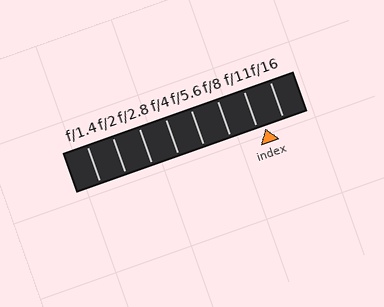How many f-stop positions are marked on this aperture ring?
There are 8 f-stop positions marked.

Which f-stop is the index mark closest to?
The index mark is closest to f/11.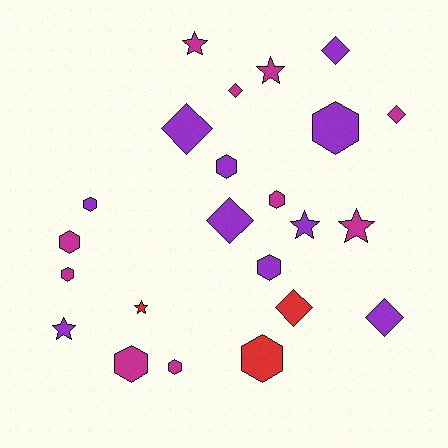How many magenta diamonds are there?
There are 2 magenta diamonds.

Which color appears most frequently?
Purple, with 10 objects.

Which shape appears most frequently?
Hexagon, with 10 objects.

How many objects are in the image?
There are 23 objects.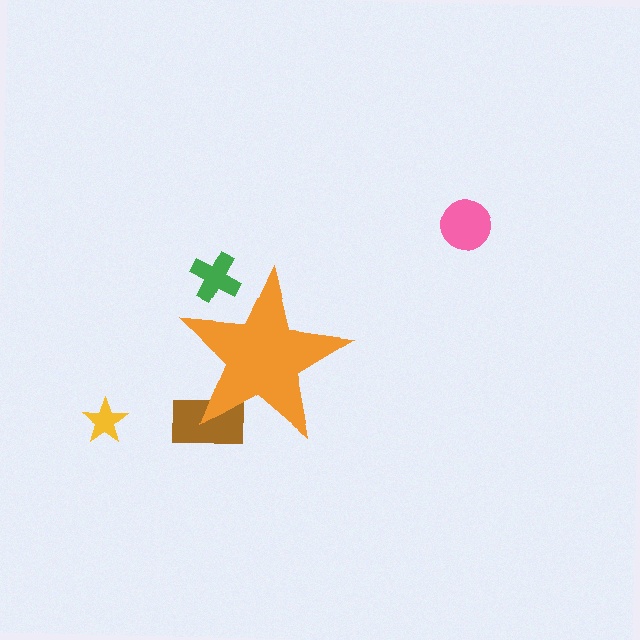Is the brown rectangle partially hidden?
Yes, the brown rectangle is partially hidden behind the orange star.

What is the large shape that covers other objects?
An orange star.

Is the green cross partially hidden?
Yes, the green cross is partially hidden behind the orange star.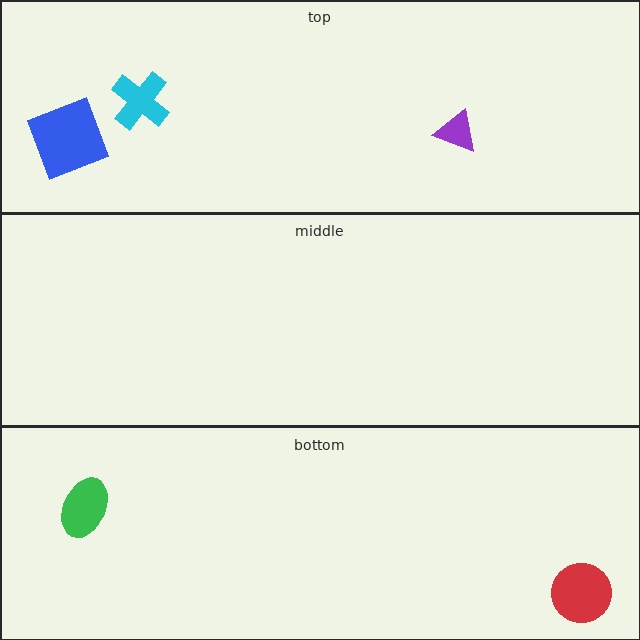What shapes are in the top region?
The cyan cross, the purple triangle, the blue square.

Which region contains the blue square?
The top region.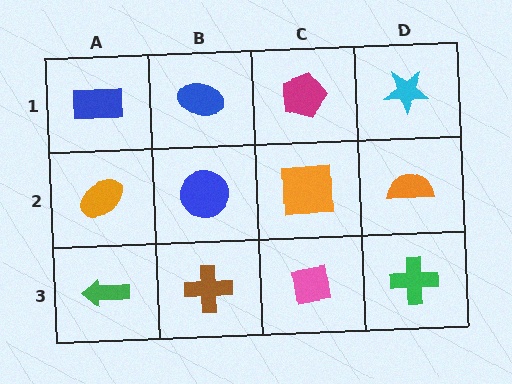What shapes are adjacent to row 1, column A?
An orange ellipse (row 2, column A), a blue ellipse (row 1, column B).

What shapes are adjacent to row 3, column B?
A blue circle (row 2, column B), a green arrow (row 3, column A), a pink square (row 3, column C).